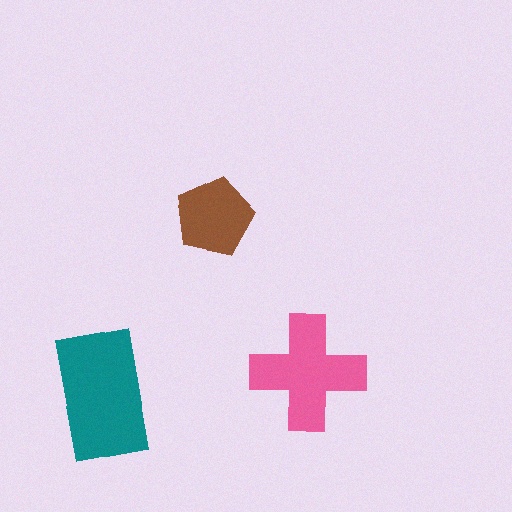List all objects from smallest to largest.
The brown pentagon, the pink cross, the teal rectangle.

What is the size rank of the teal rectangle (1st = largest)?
1st.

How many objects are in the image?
There are 3 objects in the image.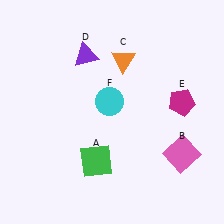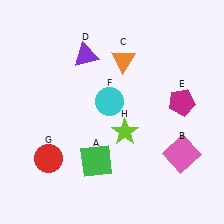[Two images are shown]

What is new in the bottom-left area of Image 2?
A red circle (G) was added in the bottom-left area of Image 2.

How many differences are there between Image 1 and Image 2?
There are 2 differences between the two images.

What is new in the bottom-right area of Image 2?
A lime star (H) was added in the bottom-right area of Image 2.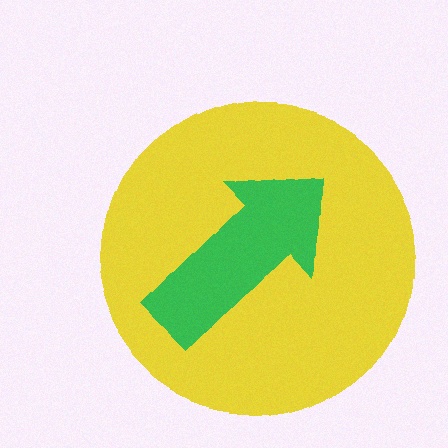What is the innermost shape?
The green arrow.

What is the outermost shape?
The yellow circle.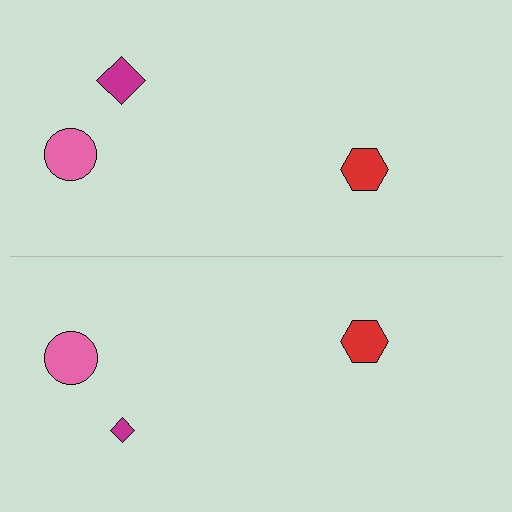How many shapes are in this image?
There are 6 shapes in this image.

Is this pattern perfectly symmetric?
No, the pattern is not perfectly symmetric. The magenta diamond on the bottom side has a different size than its mirror counterpart.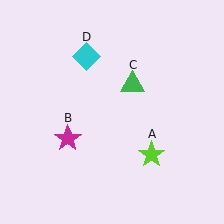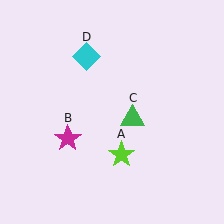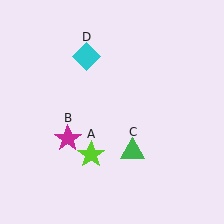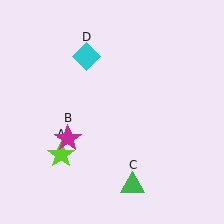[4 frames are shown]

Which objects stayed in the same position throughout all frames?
Magenta star (object B) and cyan diamond (object D) remained stationary.